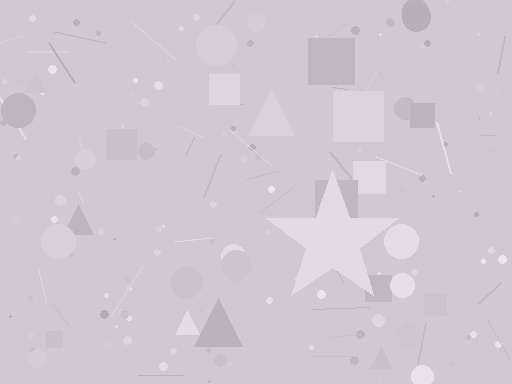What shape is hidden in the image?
A star is hidden in the image.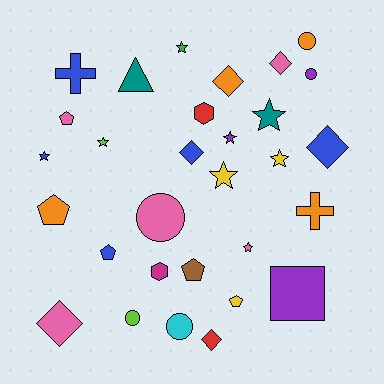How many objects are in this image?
There are 30 objects.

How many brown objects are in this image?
There is 1 brown object.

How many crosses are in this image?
There are 2 crosses.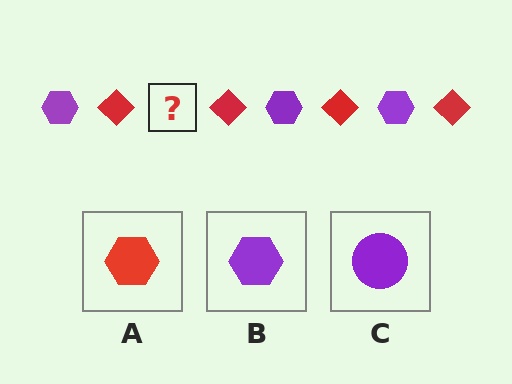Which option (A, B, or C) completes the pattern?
B.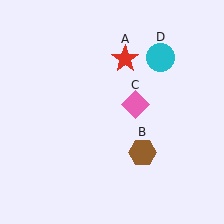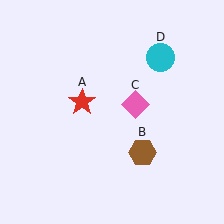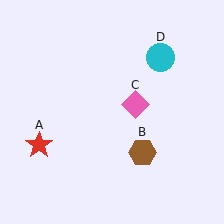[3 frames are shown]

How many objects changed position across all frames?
1 object changed position: red star (object A).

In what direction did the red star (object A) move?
The red star (object A) moved down and to the left.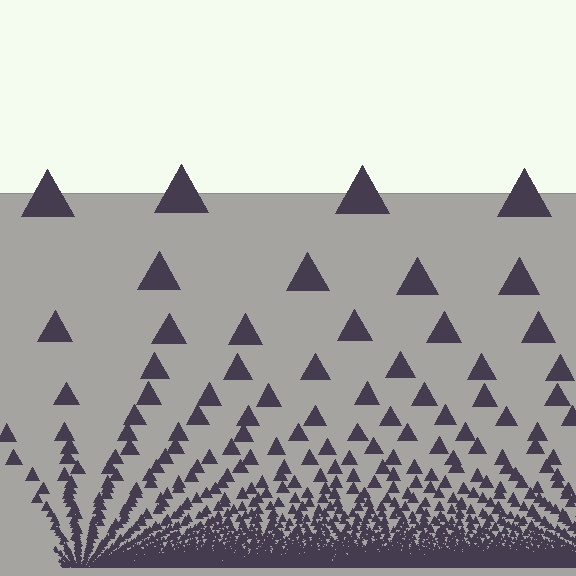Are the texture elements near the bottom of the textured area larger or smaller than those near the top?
Smaller. The gradient is inverted — elements near the bottom are smaller and denser.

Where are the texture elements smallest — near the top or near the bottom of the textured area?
Near the bottom.